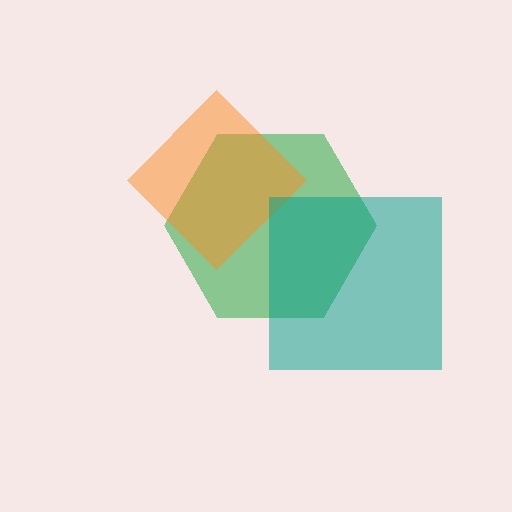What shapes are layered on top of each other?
The layered shapes are: a green hexagon, an orange diamond, a teal square.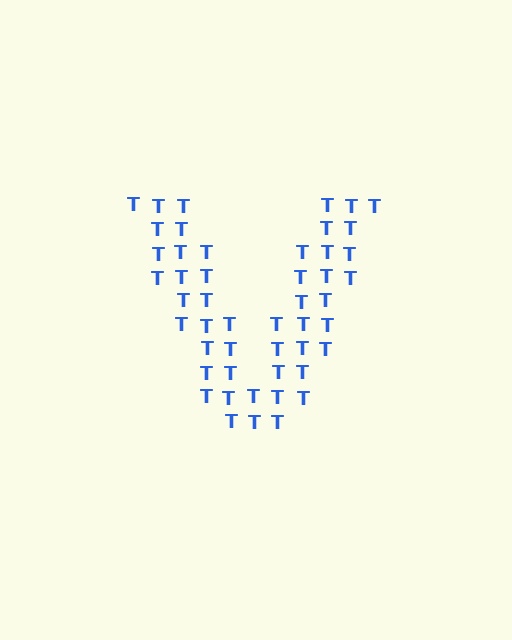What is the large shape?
The large shape is the letter V.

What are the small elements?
The small elements are letter T's.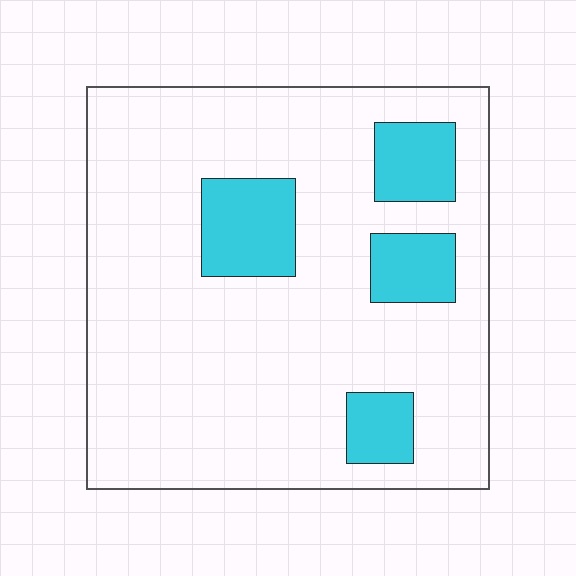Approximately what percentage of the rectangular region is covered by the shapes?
Approximately 15%.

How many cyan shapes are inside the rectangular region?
4.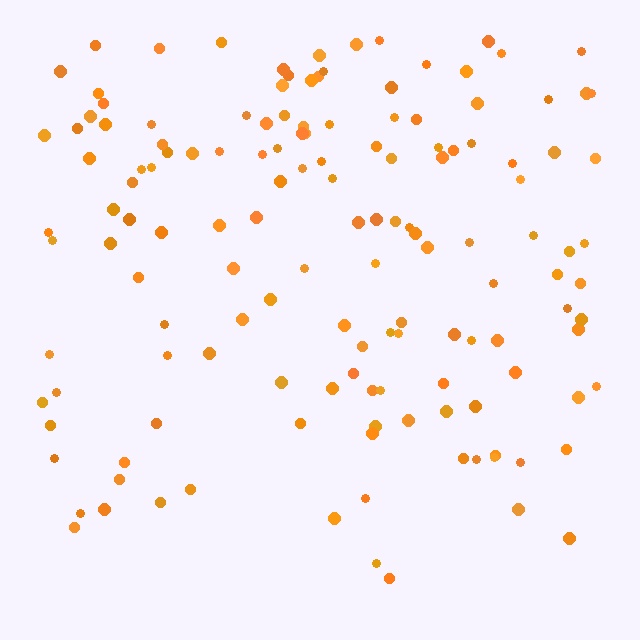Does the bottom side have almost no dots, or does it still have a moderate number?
Still a moderate number, just noticeably fewer than the top.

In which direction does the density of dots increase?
From bottom to top, with the top side densest.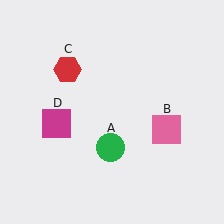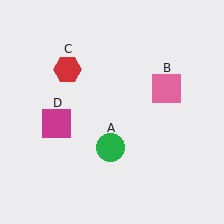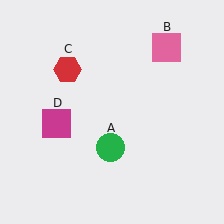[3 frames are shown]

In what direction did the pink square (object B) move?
The pink square (object B) moved up.